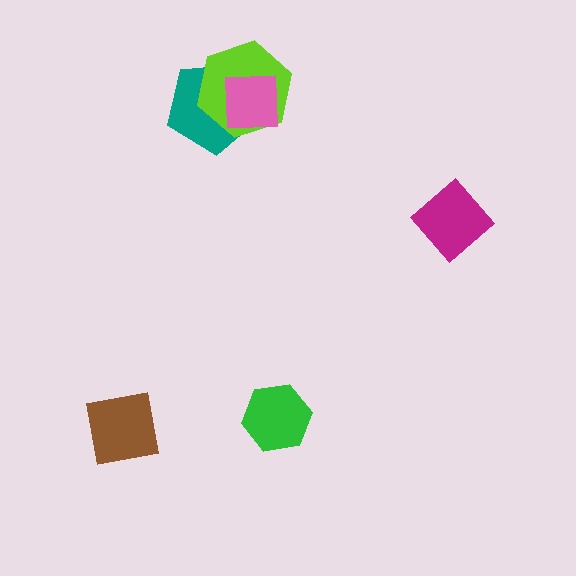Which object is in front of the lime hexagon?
The pink square is in front of the lime hexagon.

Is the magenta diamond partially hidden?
No, no other shape covers it.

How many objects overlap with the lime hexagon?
2 objects overlap with the lime hexagon.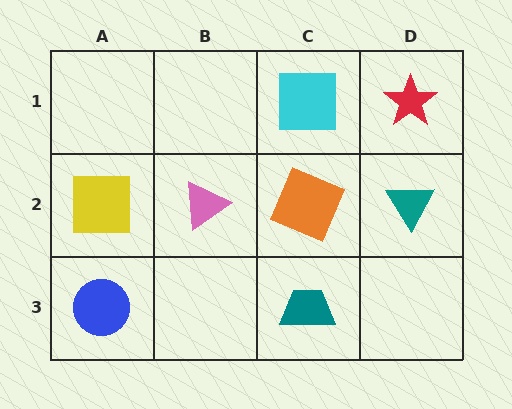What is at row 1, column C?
A cyan square.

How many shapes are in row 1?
2 shapes.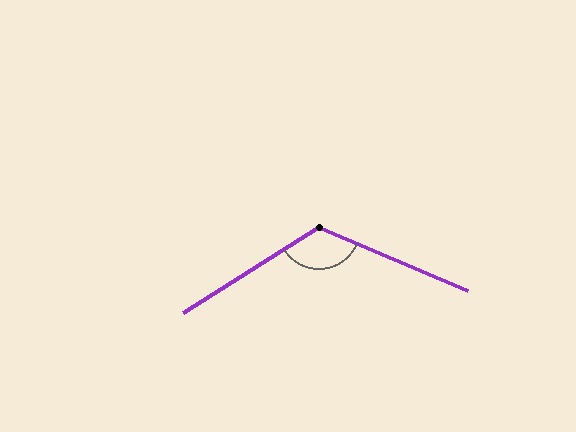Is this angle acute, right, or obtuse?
It is obtuse.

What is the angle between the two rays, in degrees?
Approximately 125 degrees.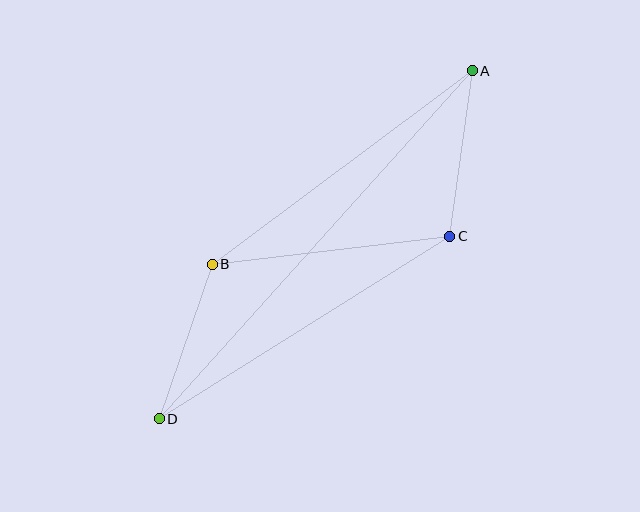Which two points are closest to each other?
Points B and D are closest to each other.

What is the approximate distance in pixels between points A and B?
The distance between A and B is approximately 324 pixels.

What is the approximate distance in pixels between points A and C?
The distance between A and C is approximately 167 pixels.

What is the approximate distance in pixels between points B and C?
The distance between B and C is approximately 239 pixels.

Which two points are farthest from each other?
Points A and D are farthest from each other.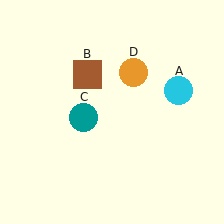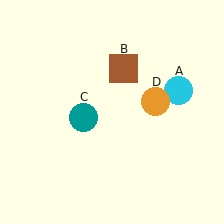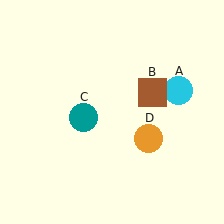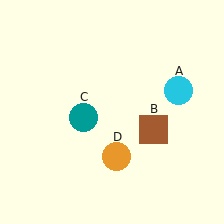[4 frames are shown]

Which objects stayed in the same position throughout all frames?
Cyan circle (object A) and teal circle (object C) remained stationary.